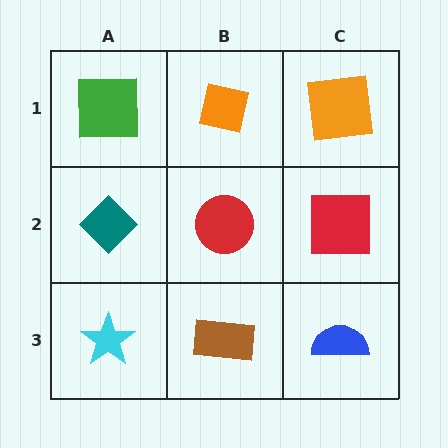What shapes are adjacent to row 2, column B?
An orange square (row 1, column B), a brown rectangle (row 3, column B), a teal diamond (row 2, column A), a red square (row 2, column C).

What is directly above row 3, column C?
A red square.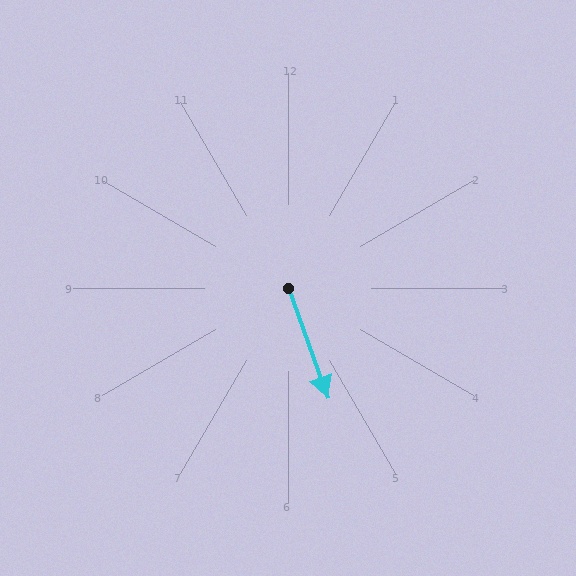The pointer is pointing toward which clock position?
Roughly 5 o'clock.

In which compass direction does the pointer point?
South.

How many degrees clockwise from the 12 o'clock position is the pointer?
Approximately 160 degrees.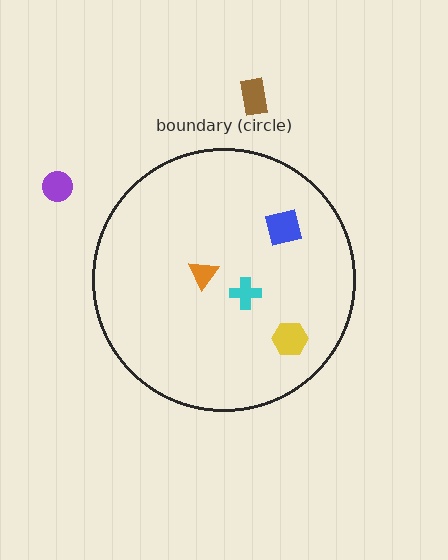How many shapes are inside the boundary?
4 inside, 2 outside.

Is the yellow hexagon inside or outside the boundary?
Inside.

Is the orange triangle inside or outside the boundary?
Inside.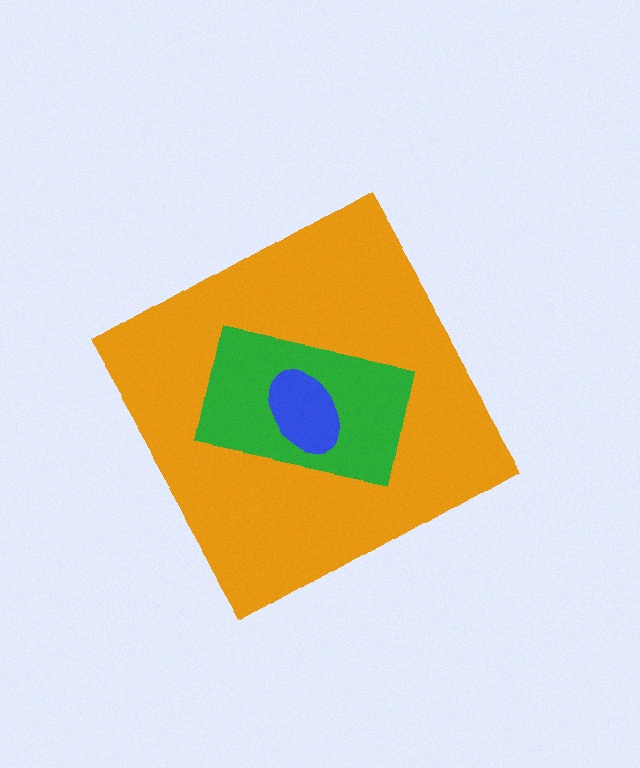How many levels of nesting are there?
3.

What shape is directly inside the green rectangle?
The blue ellipse.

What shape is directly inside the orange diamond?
The green rectangle.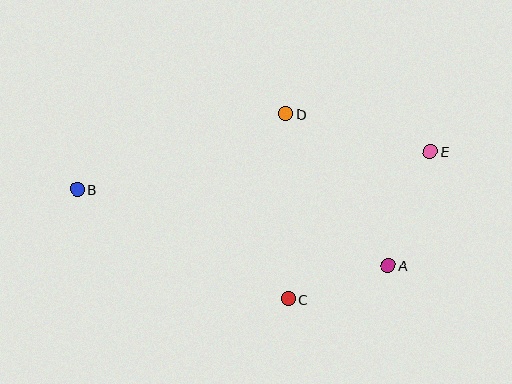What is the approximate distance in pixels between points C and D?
The distance between C and D is approximately 185 pixels.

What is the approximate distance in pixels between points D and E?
The distance between D and E is approximately 150 pixels.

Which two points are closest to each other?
Points A and C are closest to each other.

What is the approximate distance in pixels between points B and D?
The distance between B and D is approximately 221 pixels.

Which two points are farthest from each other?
Points B and E are farthest from each other.